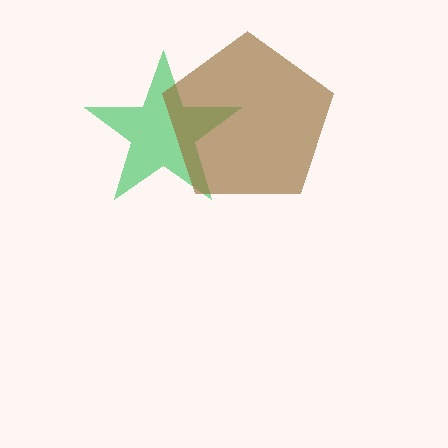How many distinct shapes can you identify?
There are 2 distinct shapes: a green star, a brown pentagon.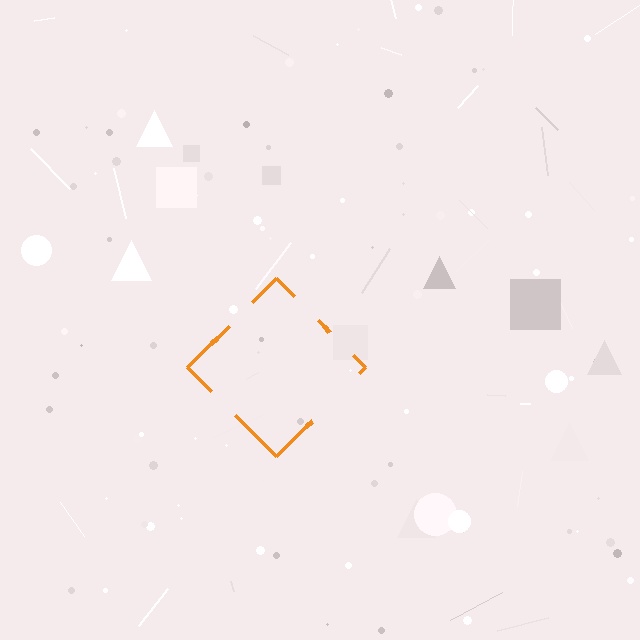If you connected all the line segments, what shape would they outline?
They would outline a diamond.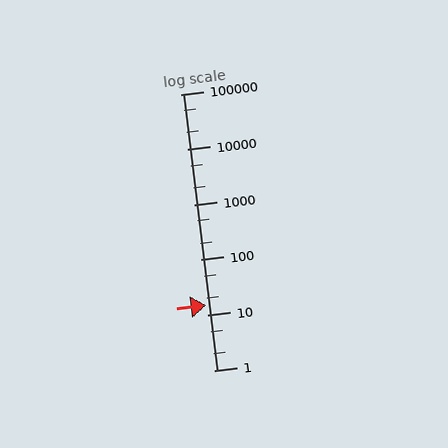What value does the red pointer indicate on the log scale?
The pointer indicates approximately 15.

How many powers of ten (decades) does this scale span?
The scale spans 5 decades, from 1 to 100000.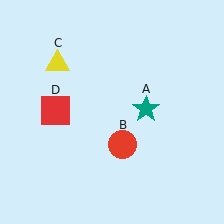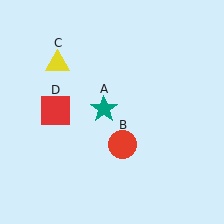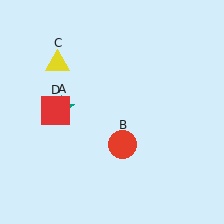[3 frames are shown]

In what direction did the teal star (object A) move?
The teal star (object A) moved left.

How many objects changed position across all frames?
1 object changed position: teal star (object A).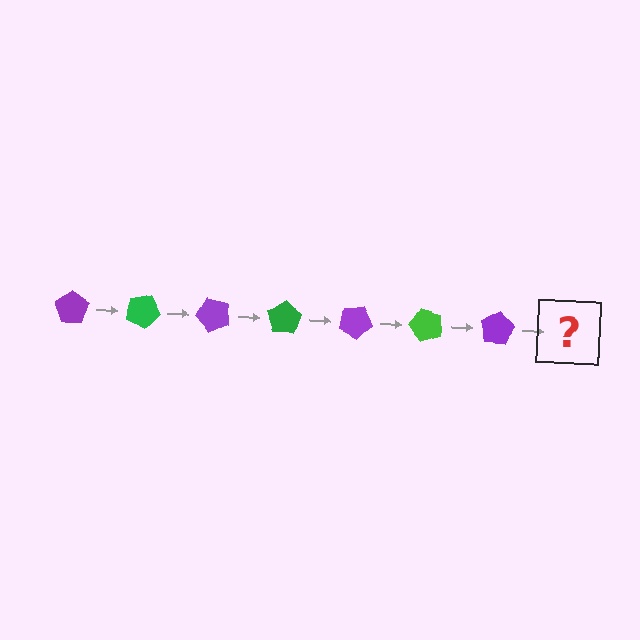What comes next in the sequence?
The next element should be a green pentagon, rotated 175 degrees from the start.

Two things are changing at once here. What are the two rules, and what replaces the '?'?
The two rules are that it rotates 25 degrees each step and the color cycles through purple and green. The '?' should be a green pentagon, rotated 175 degrees from the start.